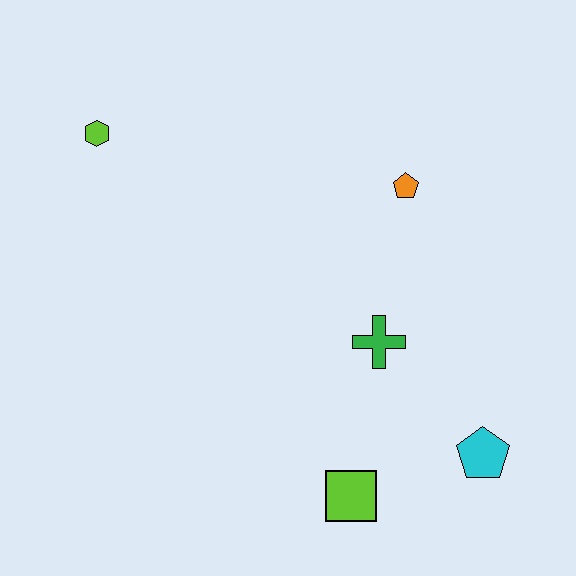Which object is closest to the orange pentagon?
The green cross is closest to the orange pentagon.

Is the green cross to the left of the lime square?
No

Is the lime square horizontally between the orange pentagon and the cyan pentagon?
No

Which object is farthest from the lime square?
The lime hexagon is farthest from the lime square.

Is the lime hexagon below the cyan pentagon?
No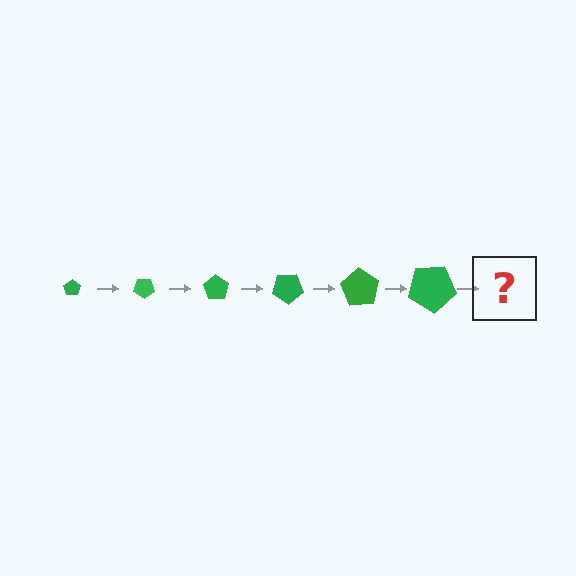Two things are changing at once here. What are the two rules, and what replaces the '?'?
The two rules are that the pentagon grows larger each step and it rotates 35 degrees each step. The '?' should be a pentagon, larger than the previous one and rotated 210 degrees from the start.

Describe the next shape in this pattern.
It should be a pentagon, larger than the previous one and rotated 210 degrees from the start.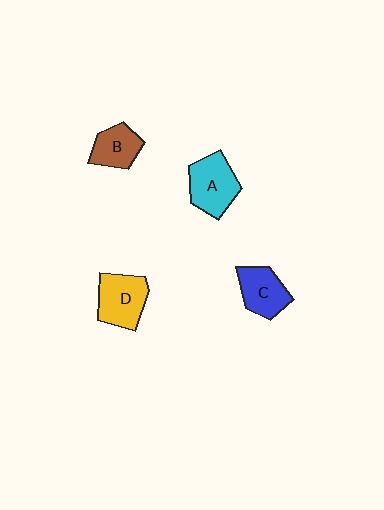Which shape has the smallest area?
Shape B (brown).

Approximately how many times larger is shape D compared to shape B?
Approximately 1.3 times.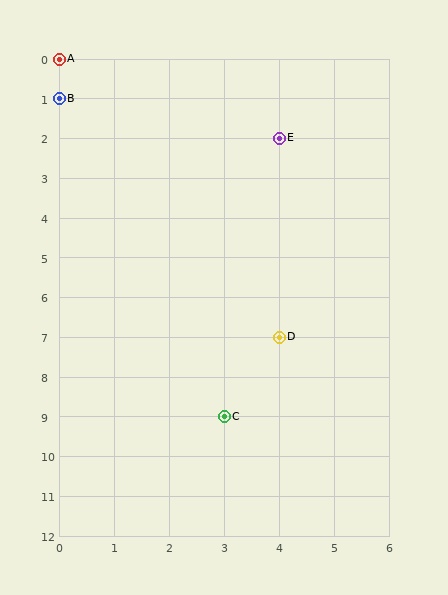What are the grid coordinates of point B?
Point B is at grid coordinates (0, 1).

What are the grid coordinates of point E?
Point E is at grid coordinates (4, 2).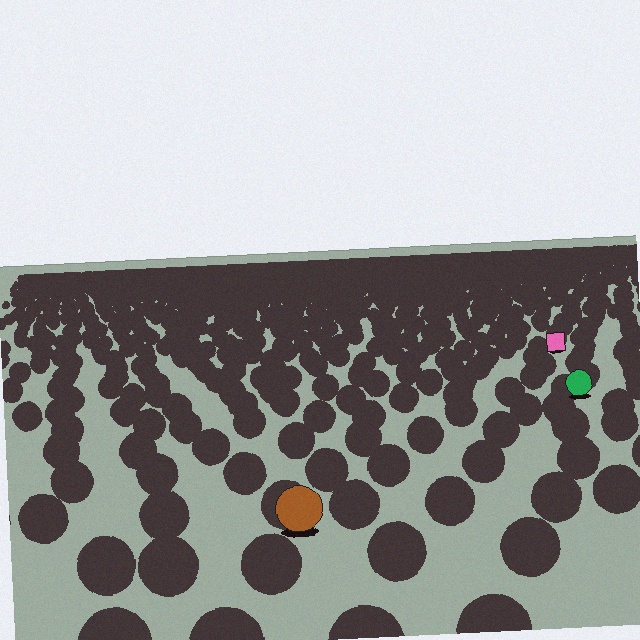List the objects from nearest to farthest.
From nearest to farthest: the brown circle, the green circle, the pink square.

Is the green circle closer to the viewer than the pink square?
Yes. The green circle is closer — you can tell from the texture gradient: the ground texture is coarser near it.